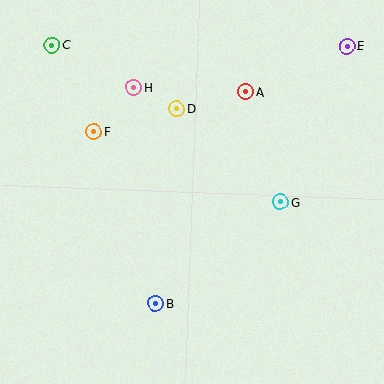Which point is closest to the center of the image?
Point D at (177, 108) is closest to the center.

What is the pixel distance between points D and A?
The distance between D and A is 71 pixels.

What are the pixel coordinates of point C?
Point C is at (52, 45).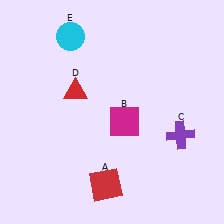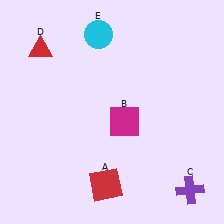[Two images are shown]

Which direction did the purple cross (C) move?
The purple cross (C) moved down.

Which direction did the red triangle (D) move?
The red triangle (D) moved up.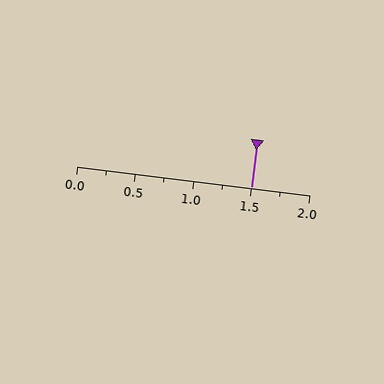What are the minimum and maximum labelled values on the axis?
The axis runs from 0.0 to 2.0.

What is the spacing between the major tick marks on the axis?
The major ticks are spaced 0.5 apart.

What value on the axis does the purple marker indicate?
The marker indicates approximately 1.5.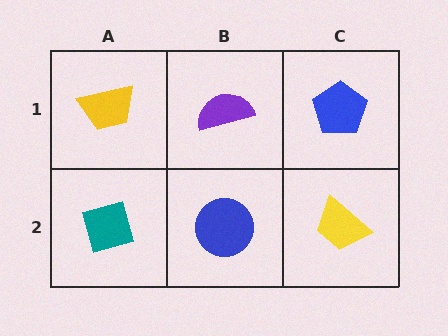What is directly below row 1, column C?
A yellow trapezoid.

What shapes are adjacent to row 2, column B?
A purple semicircle (row 1, column B), a teal diamond (row 2, column A), a yellow trapezoid (row 2, column C).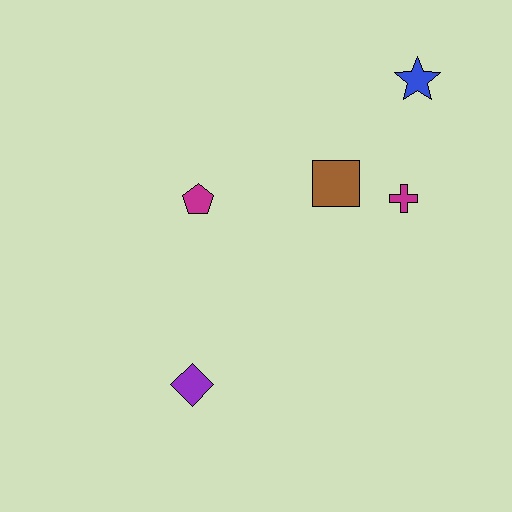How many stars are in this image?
There is 1 star.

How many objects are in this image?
There are 5 objects.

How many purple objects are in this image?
There is 1 purple object.